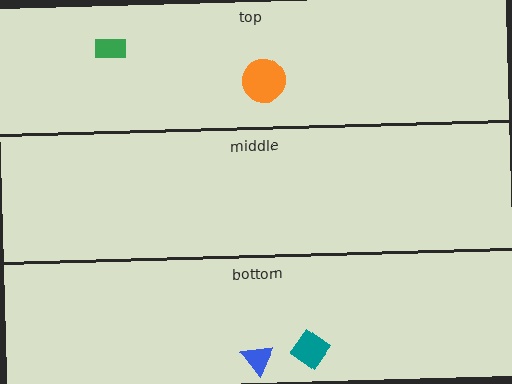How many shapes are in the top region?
2.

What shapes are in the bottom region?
The teal diamond, the blue triangle.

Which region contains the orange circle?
The top region.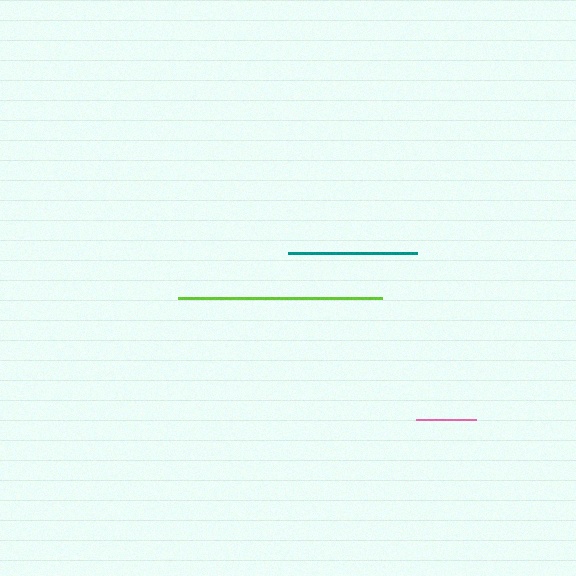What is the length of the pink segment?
The pink segment is approximately 60 pixels long.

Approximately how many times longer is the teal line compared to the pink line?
The teal line is approximately 2.1 times the length of the pink line.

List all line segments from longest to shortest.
From longest to shortest: lime, teal, pink.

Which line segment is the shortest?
The pink line is the shortest at approximately 60 pixels.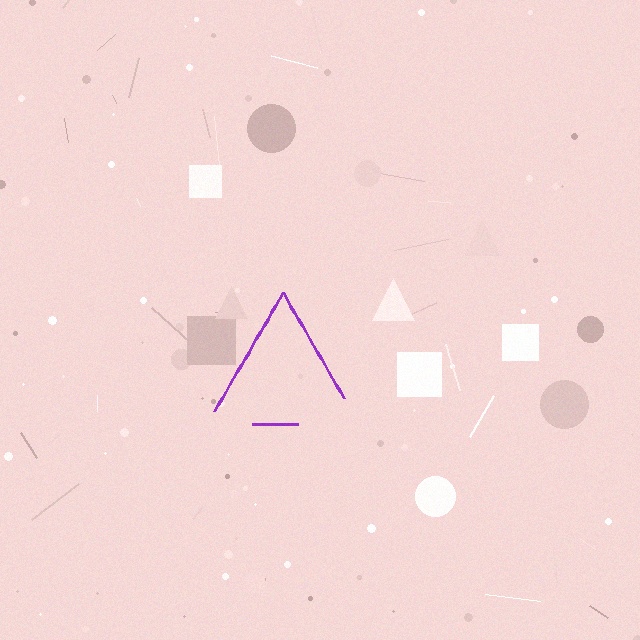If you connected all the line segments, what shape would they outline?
They would outline a triangle.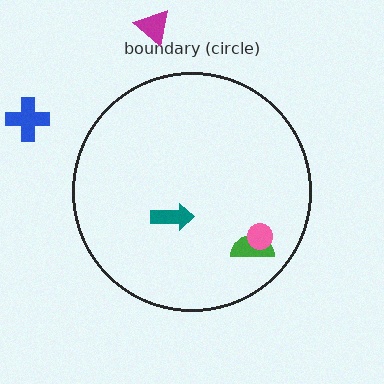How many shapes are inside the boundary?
3 inside, 2 outside.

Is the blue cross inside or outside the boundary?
Outside.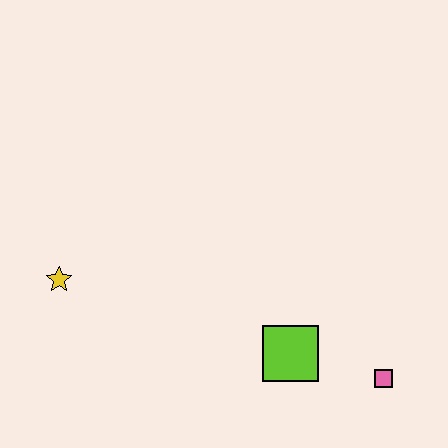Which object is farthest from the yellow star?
The pink square is farthest from the yellow star.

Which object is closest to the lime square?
The pink square is closest to the lime square.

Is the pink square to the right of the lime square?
Yes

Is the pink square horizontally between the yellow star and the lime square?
No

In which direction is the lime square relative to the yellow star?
The lime square is to the right of the yellow star.